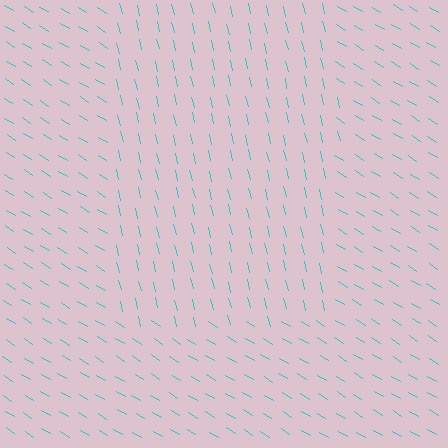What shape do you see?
I see a rectangle.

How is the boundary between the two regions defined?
The boundary is defined purely by a change in line orientation (approximately 45 degrees difference). All lines are the same color and thickness.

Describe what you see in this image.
The image is filled with small cyan line segments. A rectangle region in the image has lines oriented differently from the surrounding lines, creating a visible texture boundary.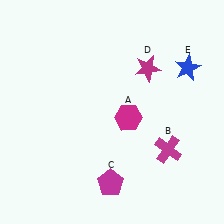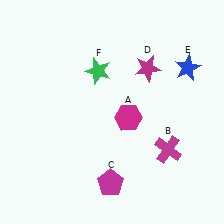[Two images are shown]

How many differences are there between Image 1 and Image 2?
There is 1 difference between the two images.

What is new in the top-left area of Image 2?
A green star (F) was added in the top-left area of Image 2.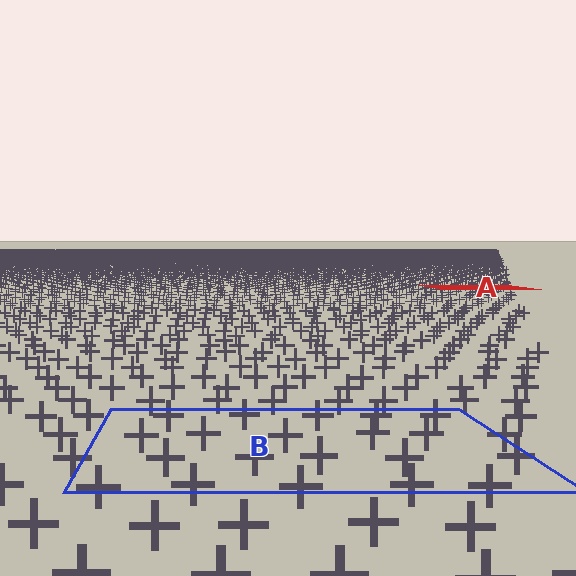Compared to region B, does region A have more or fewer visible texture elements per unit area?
Region A has more texture elements per unit area — they are packed more densely because it is farther away.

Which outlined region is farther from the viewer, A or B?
Region A is farther from the viewer — the texture elements inside it appear smaller and more densely packed.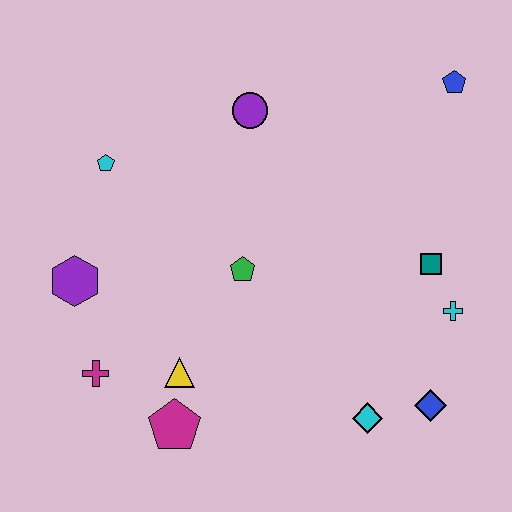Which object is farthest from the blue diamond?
The cyan pentagon is farthest from the blue diamond.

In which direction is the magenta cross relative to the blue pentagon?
The magenta cross is to the left of the blue pentagon.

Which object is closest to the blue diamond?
The cyan diamond is closest to the blue diamond.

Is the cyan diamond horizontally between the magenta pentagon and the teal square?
Yes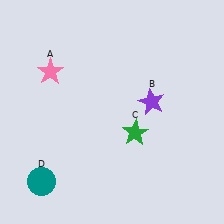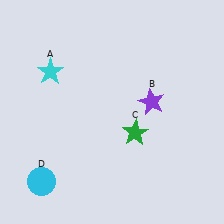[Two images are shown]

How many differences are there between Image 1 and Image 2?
There are 2 differences between the two images.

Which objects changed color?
A changed from pink to cyan. D changed from teal to cyan.